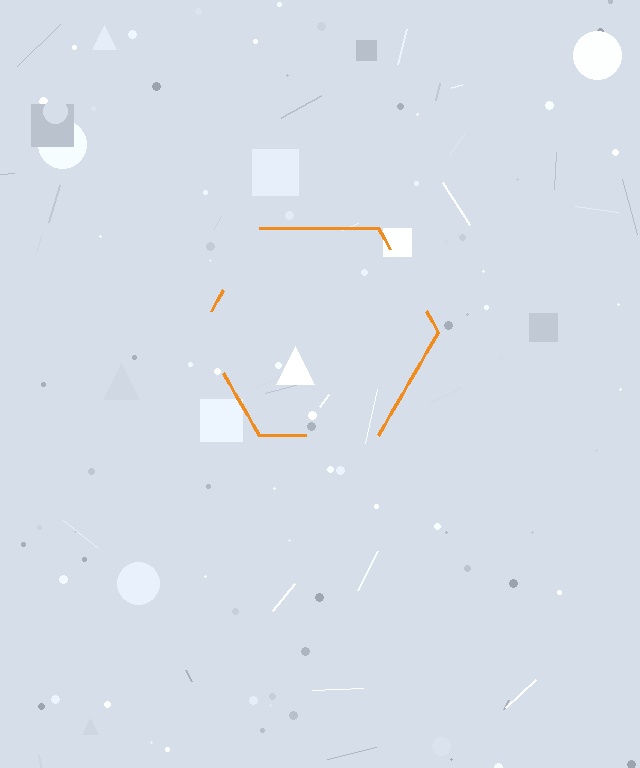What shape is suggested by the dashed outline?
The dashed outline suggests a hexagon.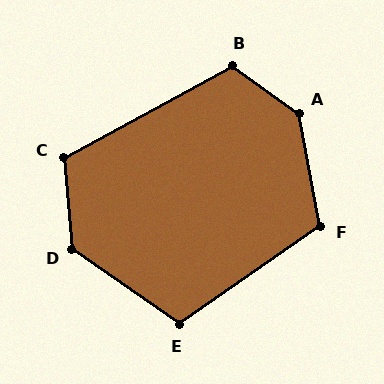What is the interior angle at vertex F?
Approximately 114 degrees (obtuse).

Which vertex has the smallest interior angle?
E, at approximately 110 degrees.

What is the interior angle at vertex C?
Approximately 113 degrees (obtuse).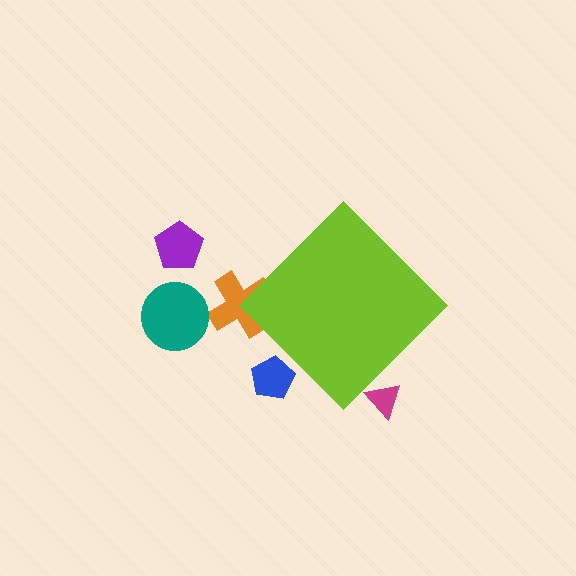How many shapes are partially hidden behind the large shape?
3 shapes are partially hidden.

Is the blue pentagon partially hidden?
Yes, the blue pentagon is partially hidden behind the lime diamond.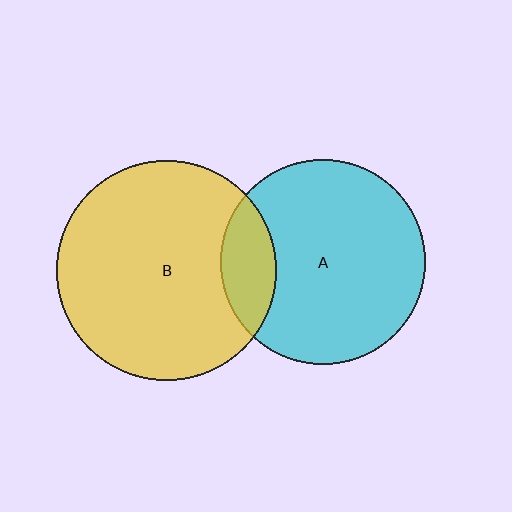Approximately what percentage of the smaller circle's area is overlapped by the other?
Approximately 15%.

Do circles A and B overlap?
Yes.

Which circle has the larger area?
Circle B (yellow).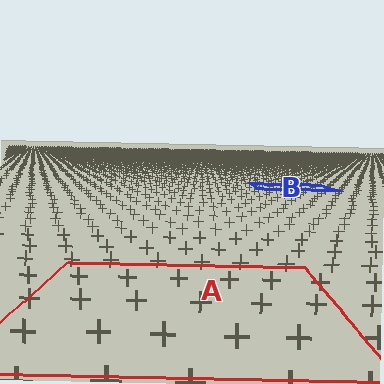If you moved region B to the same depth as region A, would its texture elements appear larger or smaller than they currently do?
They would appear larger. At a closer depth, the same texture elements are projected at a bigger on-screen size.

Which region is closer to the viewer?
Region A is closer. The texture elements there are larger and more spread out.